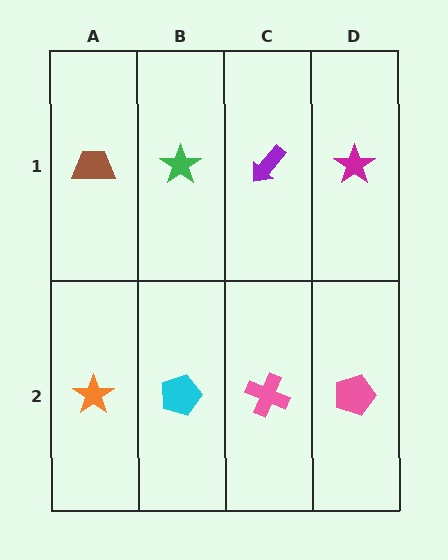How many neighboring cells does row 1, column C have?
3.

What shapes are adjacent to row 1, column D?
A pink pentagon (row 2, column D), a purple arrow (row 1, column C).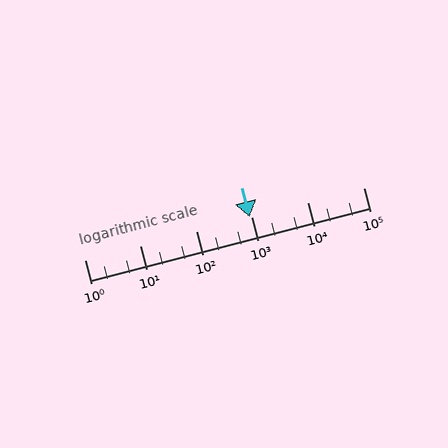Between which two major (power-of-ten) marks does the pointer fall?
The pointer is between 100 and 1000.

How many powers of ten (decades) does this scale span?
The scale spans 5 decades, from 1 to 100000.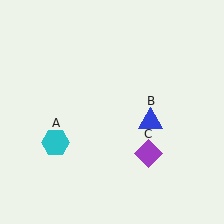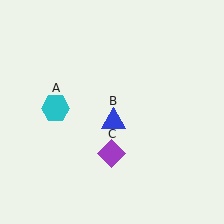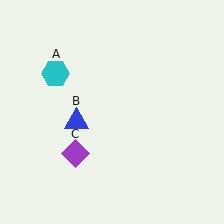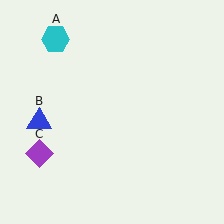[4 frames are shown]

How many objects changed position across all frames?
3 objects changed position: cyan hexagon (object A), blue triangle (object B), purple diamond (object C).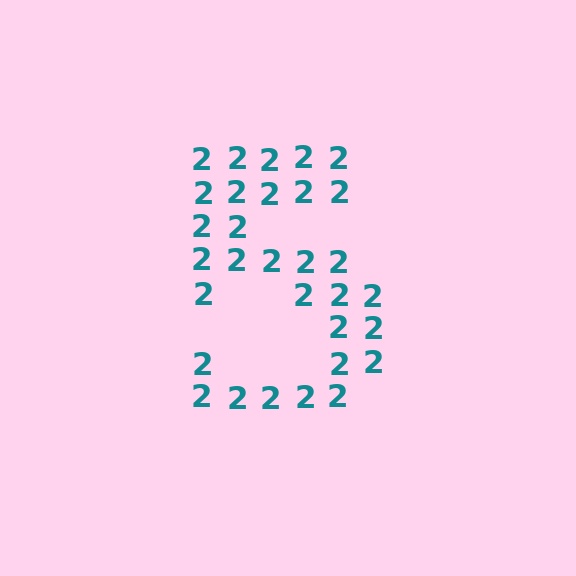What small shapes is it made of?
It is made of small digit 2's.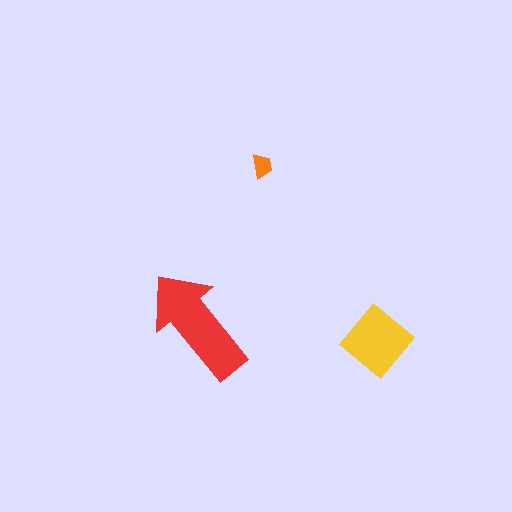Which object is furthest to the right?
The yellow diamond is rightmost.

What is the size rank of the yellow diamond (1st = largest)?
2nd.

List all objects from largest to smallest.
The red arrow, the yellow diamond, the orange trapezoid.